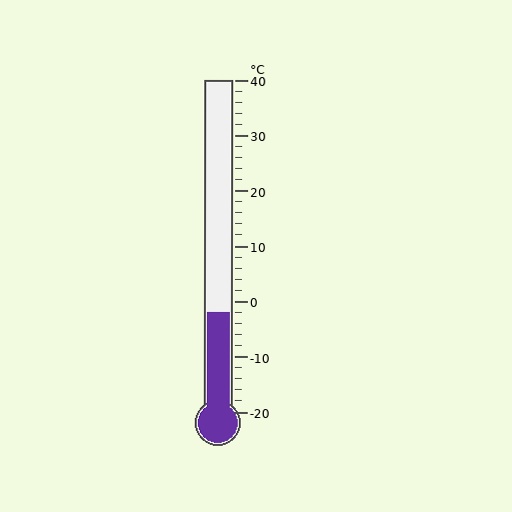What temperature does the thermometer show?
The thermometer shows approximately -2°C.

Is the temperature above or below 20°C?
The temperature is below 20°C.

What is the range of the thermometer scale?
The thermometer scale ranges from -20°C to 40°C.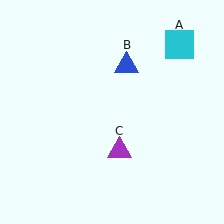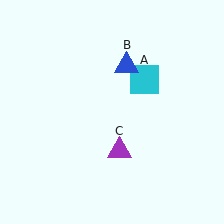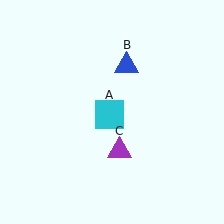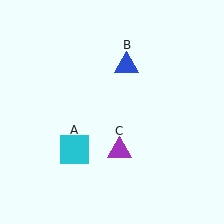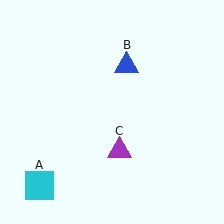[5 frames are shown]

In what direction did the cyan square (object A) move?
The cyan square (object A) moved down and to the left.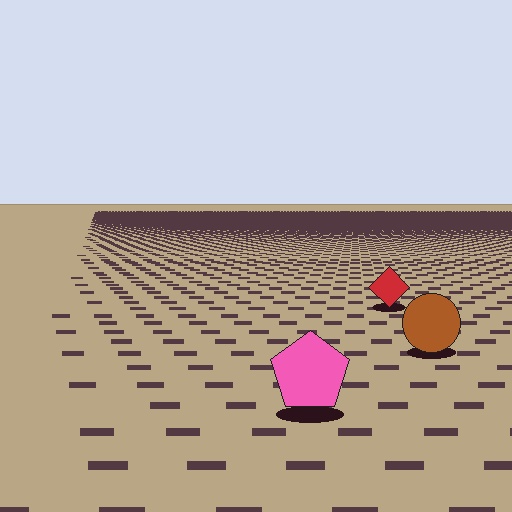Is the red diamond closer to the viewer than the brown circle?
No. The brown circle is closer — you can tell from the texture gradient: the ground texture is coarser near it.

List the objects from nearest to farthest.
From nearest to farthest: the pink pentagon, the brown circle, the red diamond.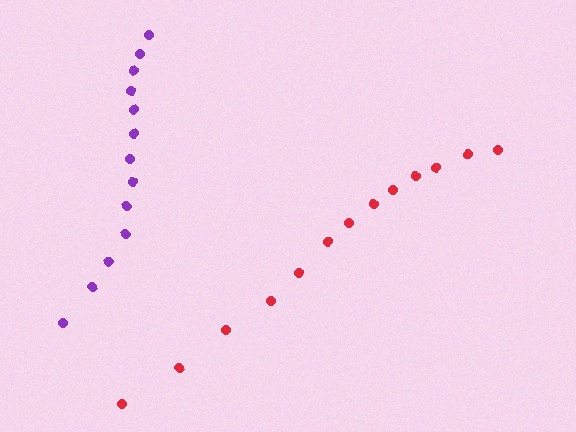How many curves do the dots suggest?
There are 2 distinct paths.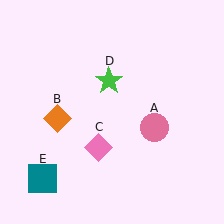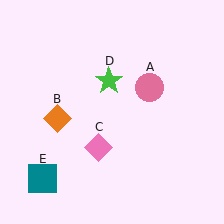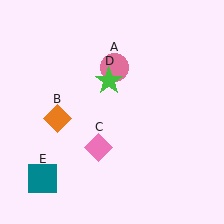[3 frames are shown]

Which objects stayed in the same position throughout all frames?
Orange diamond (object B) and pink diamond (object C) and green star (object D) and teal square (object E) remained stationary.